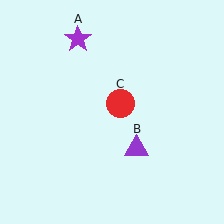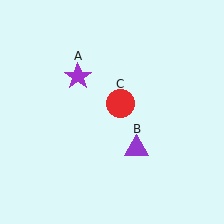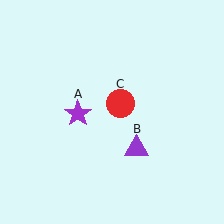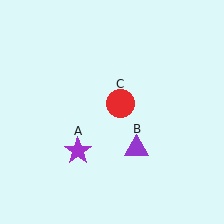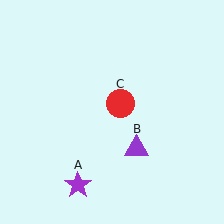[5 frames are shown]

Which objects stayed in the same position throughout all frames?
Purple triangle (object B) and red circle (object C) remained stationary.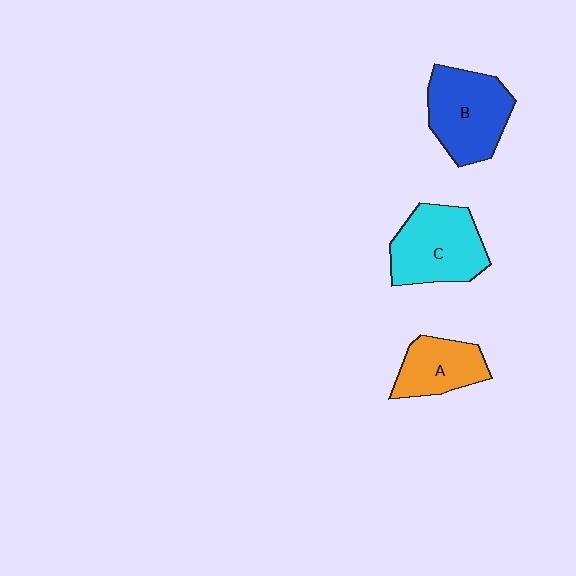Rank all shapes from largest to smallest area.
From largest to smallest: B (blue), C (cyan), A (orange).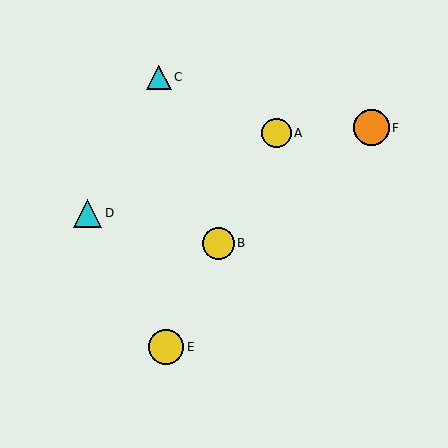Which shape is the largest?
The orange circle (labeled F) is the largest.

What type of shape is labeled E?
Shape E is a yellow circle.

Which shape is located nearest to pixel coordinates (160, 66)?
The cyan triangle (labeled C) at (159, 77) is nearest to that location.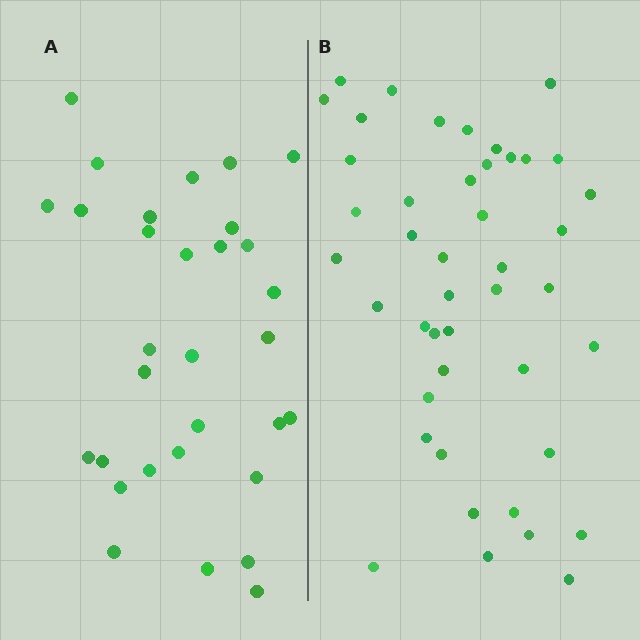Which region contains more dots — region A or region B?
Region B (the right region) has more dots.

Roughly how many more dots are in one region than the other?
Region B has approximately 15 more dots than region A.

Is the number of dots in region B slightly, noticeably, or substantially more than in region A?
Region B has noticeably more, but not dramatically so. The ratio is roughly 1.4 to 1.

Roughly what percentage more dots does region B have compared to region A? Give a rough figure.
About 40% more.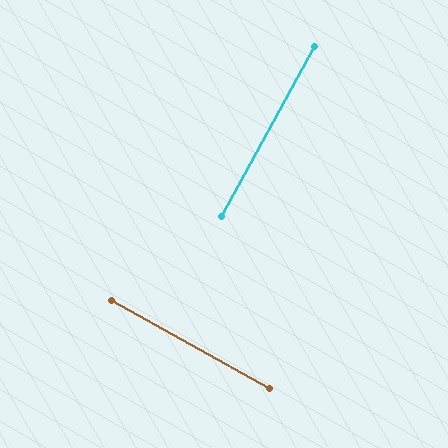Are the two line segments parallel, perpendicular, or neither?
Perpendicular — they meet at approximately 89°.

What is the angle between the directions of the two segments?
Approximately 89 degrees.